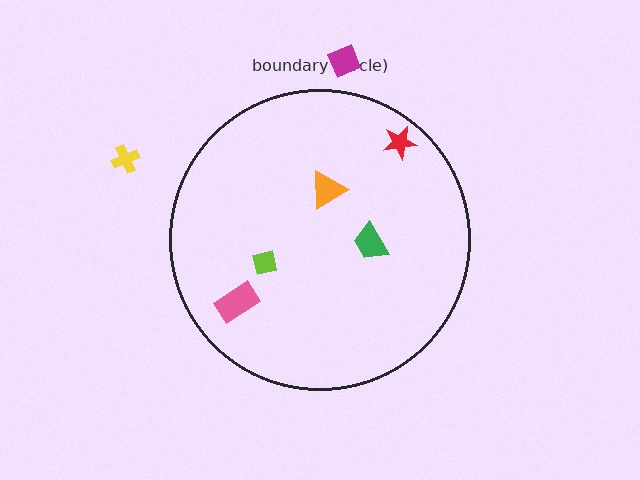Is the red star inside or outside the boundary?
Inside.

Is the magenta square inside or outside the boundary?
Outside.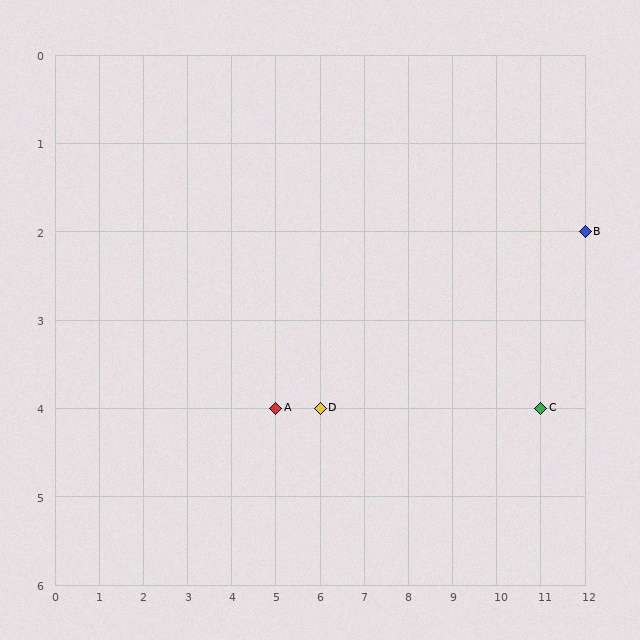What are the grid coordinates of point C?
Point C is at grid coordinates (11, 4).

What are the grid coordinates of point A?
Point A is at grid coordinates (5, 4).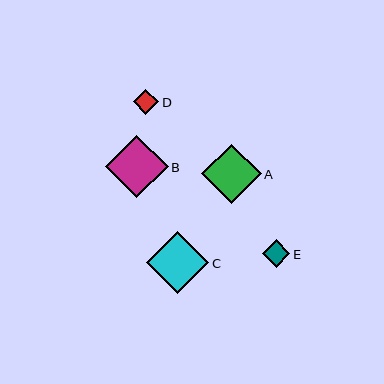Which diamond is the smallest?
Diamond D is the smallest with a size of approximately 25 pixels.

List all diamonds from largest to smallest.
From largest to smallest: B, C, A, E, D.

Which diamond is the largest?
Diamond B is the largest with a size of approximately 63 pixels.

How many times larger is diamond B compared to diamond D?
Diamond B is approximately 2.5 times the size of diamond D.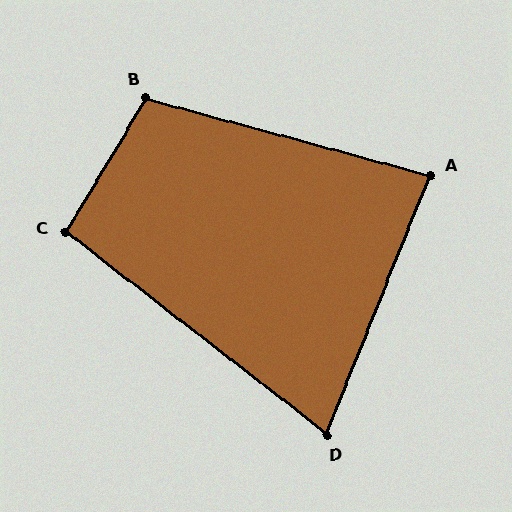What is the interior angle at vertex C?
Approximately 97 degrees (obtuse).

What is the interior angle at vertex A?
Approximately 83 degrees (acute).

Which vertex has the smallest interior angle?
D, at approximately 74 degrees.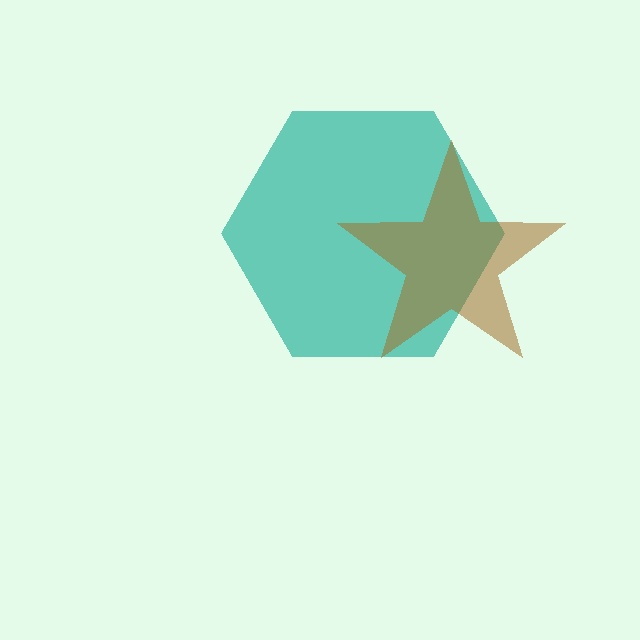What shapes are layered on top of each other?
The layered shapes are: a teal hexagon, a brown star.